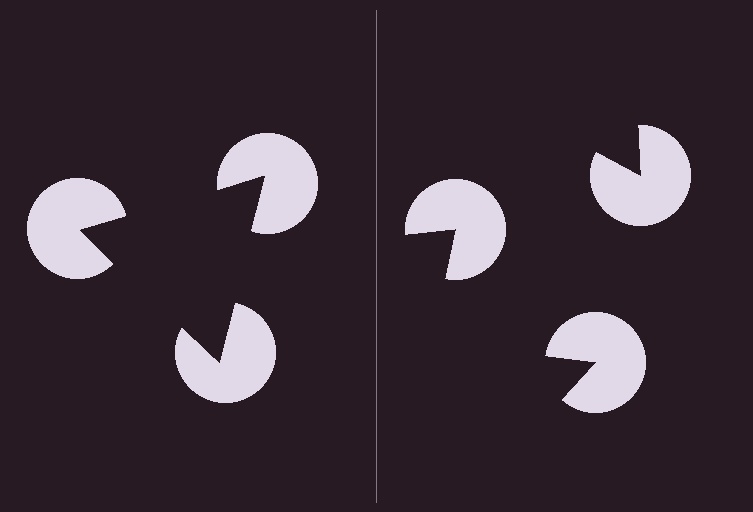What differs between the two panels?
The pac-man discs are positioned identically on both sides; only the wedge orientations differ. On the left they align to a triangle; on the right they are misaligned.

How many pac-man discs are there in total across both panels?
6 — 3 on each side.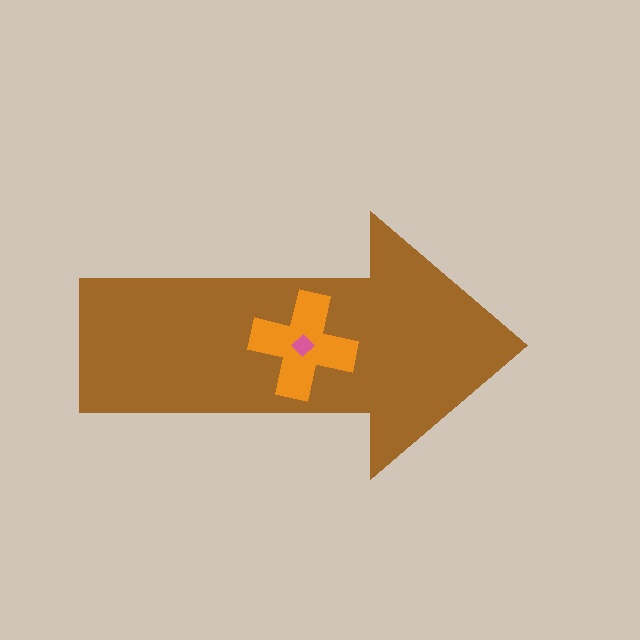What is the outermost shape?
The brown arrow.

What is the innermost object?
The pink diamond.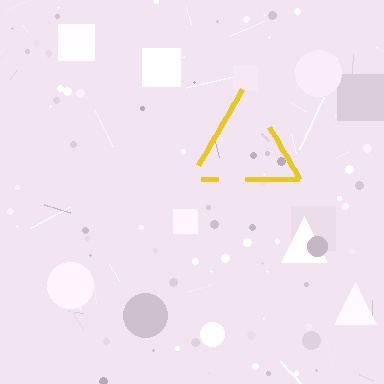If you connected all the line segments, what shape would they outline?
They would outline a triangle.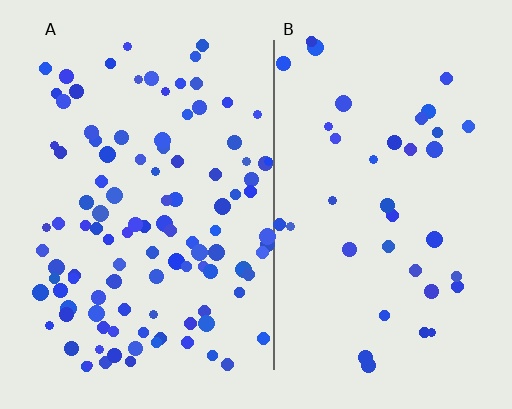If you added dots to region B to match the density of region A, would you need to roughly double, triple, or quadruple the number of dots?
Approximately triple.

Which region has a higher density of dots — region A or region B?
A (the left).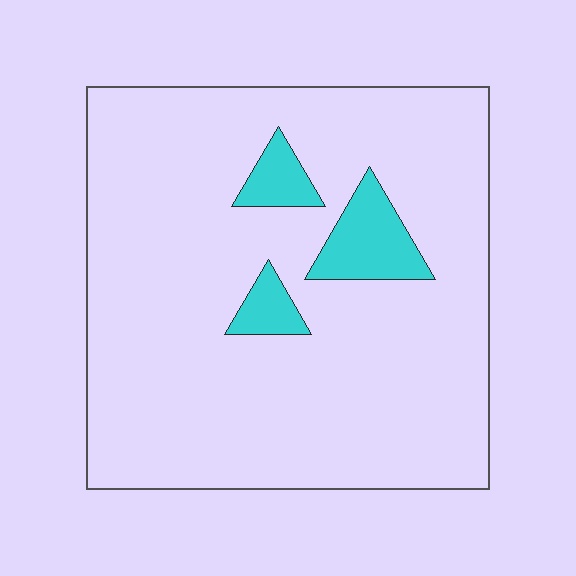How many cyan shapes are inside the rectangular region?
3.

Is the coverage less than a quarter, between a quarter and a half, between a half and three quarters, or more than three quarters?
Less than a quarter.